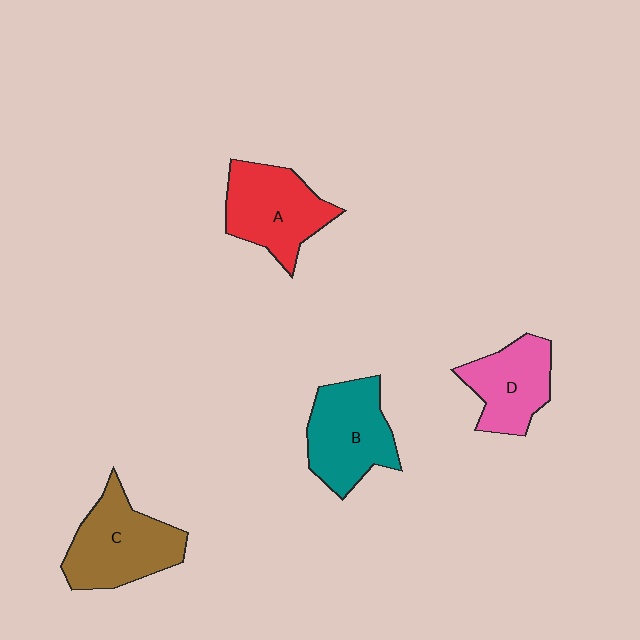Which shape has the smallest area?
Shape D (pink).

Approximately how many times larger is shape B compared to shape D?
Approximately 1.2 times.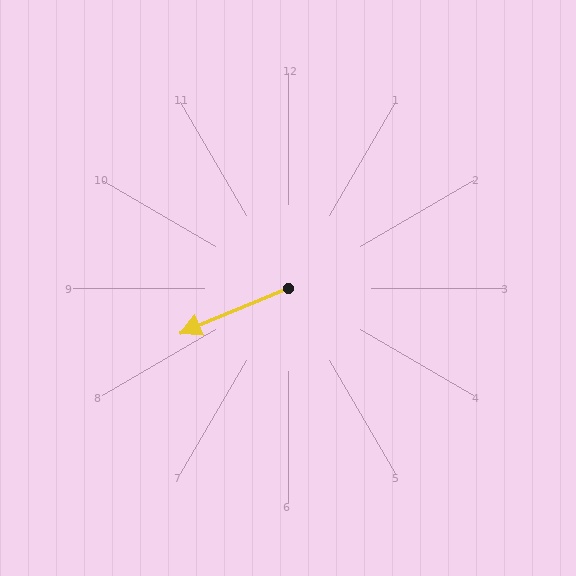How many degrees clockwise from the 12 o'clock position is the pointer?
Approximately 247 degrees.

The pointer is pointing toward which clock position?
Roughly 8 o'clock.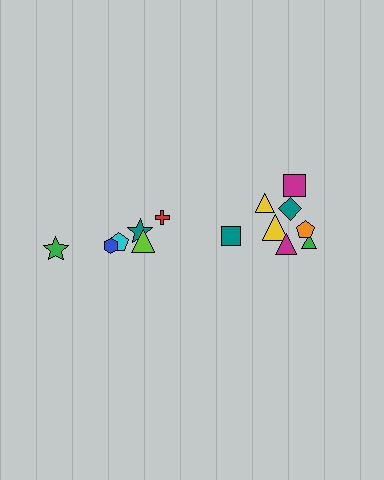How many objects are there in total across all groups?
There are 14 objects.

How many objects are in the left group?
There are 6 objects.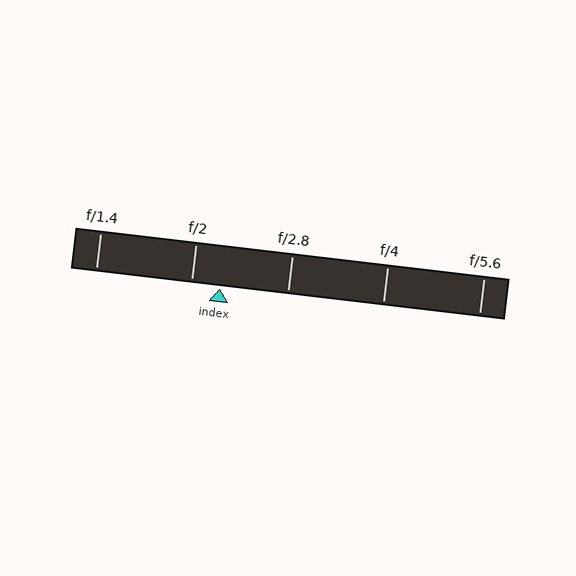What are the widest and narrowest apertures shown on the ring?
The widest aperture shown is f/1.4 and the narrowest is f/5.6.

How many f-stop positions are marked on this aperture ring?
There are 5 f-stop positions marked.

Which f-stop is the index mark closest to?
The index mark is closest to f/2.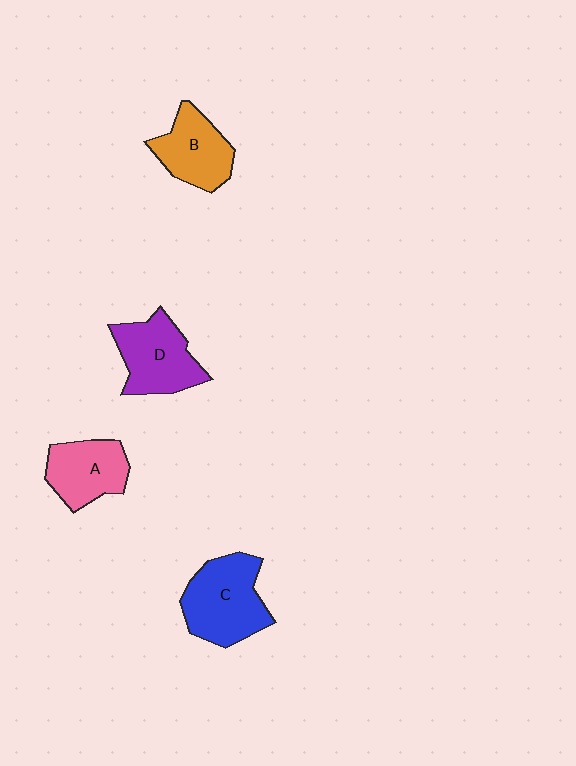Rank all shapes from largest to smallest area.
From largest to smallest: C (blue), D (purple), B (orange), A (pink).